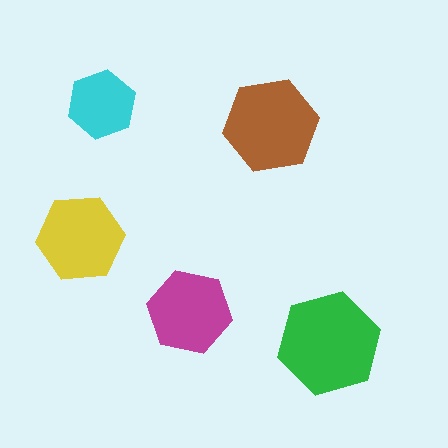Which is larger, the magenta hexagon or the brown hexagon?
The brown one.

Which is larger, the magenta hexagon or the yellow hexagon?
The yellow one.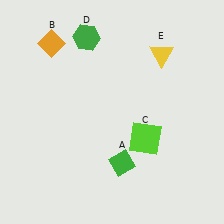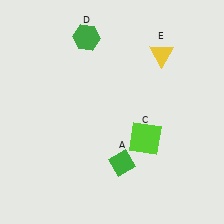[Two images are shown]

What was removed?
The orange diamond (B) was removed in Image 2.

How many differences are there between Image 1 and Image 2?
There is 1 difference between the two images.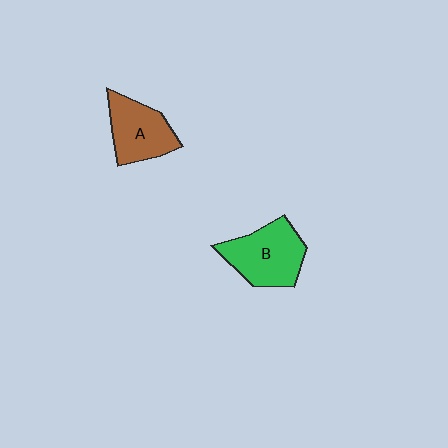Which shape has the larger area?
Shape B (green).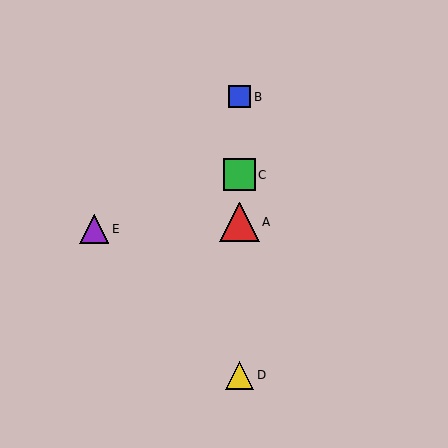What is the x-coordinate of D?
Object D is at x≈240.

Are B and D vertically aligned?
Yes, both are at x≈240.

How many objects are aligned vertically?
4 objects (A, B, C, D) are aligned vertically.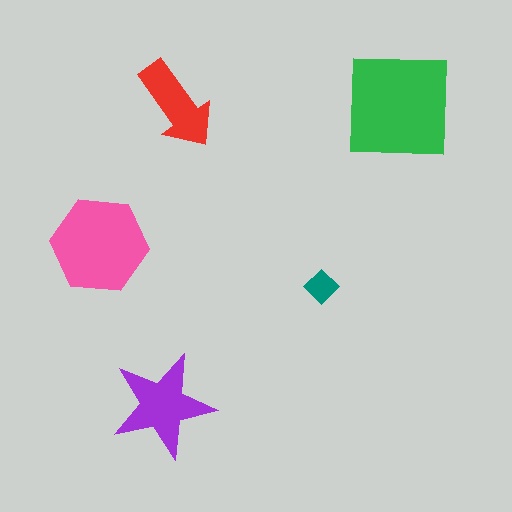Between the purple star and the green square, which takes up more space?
The green square.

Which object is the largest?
The green square.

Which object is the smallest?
The teal diamond.